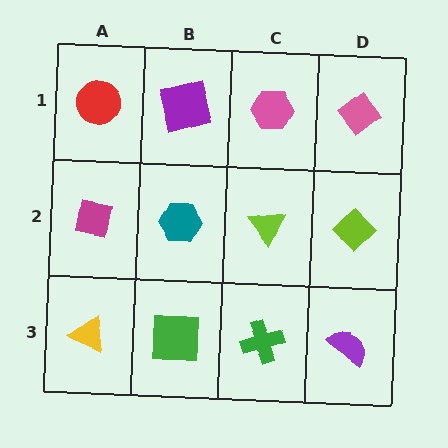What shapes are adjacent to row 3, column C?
A lime triangle (row 2, column C), a green square (row 3, column B), a purple semicircle (row 3, column D).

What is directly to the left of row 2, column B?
A magenta square.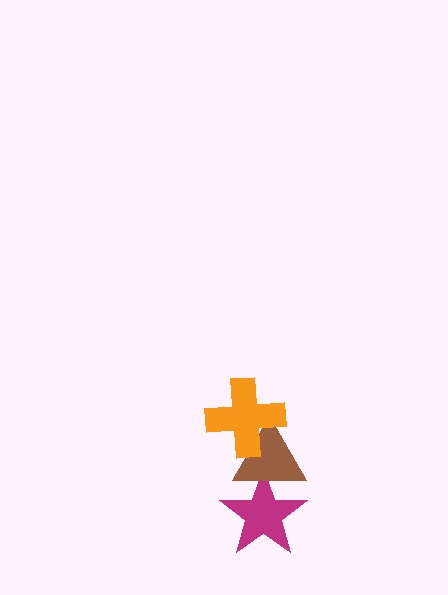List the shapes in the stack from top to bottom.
From top to bottom: the orange cross, the brown triangle, the magenta star.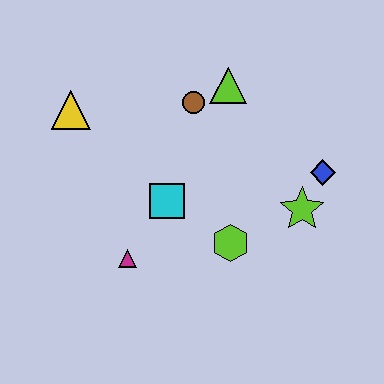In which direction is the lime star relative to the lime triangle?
The lime star is below the lime triangle.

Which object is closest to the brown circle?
The lime triangle is closest to the brown circle.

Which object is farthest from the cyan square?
The blue diamond is farthest from the cyan square.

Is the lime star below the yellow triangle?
Yes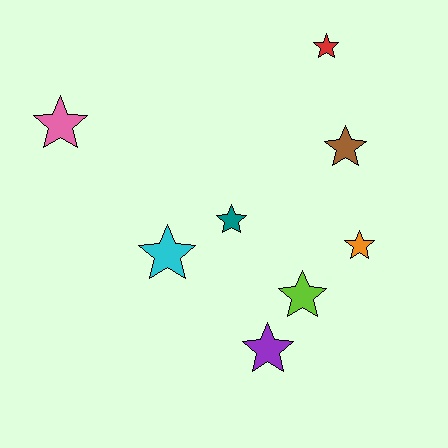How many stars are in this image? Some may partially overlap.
There are 8 stars.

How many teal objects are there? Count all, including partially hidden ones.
There is 1 teal object.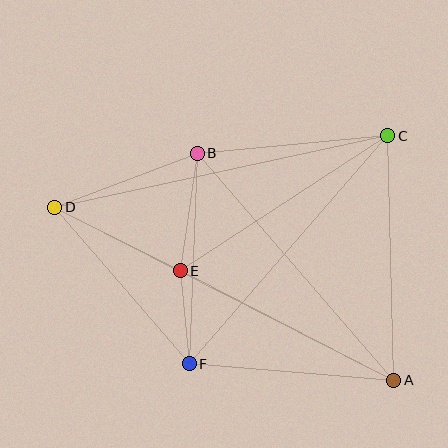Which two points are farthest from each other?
Points A and D are farthest from each other.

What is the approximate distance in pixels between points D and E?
The distance between D and E is approximately 140 pixels.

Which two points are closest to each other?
Points E and F are closest to each other.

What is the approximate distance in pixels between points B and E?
The distance between B and E is approximately 119 pixels.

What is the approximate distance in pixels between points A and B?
The distance between A and B is approximately 300 pixels.